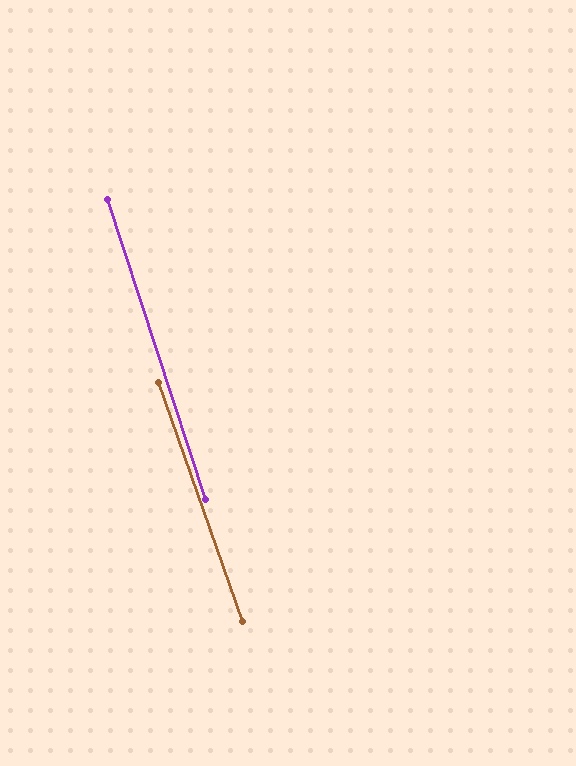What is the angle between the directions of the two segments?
Approximately 1 degree.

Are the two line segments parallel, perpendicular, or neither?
Parallel — their directions differ by only 1.2°.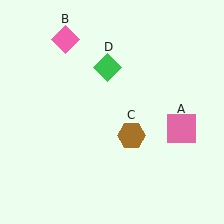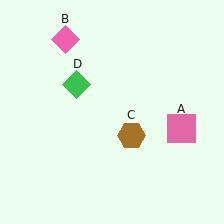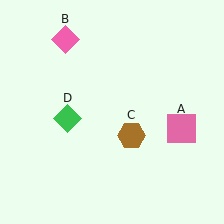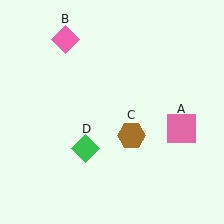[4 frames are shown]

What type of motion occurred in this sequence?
The green diamond (object D) rotated counterclockwise around the center of the scene.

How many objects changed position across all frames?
1 object changed position: green diamond (object D).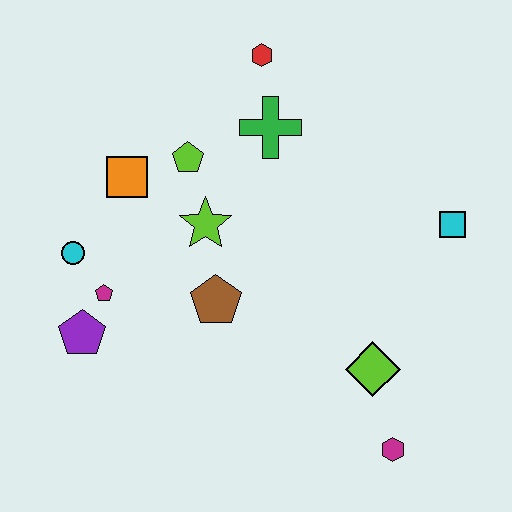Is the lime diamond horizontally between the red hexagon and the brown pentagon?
No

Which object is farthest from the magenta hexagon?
The red hexagon is farthest from the magenta hexagon.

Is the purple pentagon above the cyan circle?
No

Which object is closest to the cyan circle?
The magenta pentagon is closest to the cyan circle.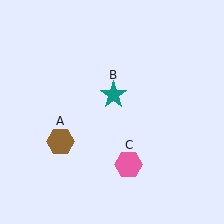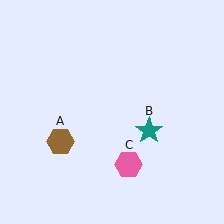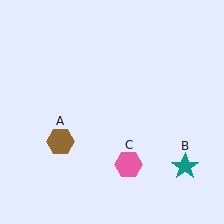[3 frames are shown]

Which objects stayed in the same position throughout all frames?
Brown hexagon (object A) and pink hexagon (object C) remained stationary.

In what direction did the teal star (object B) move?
The teal star (object B) moved down and to the right.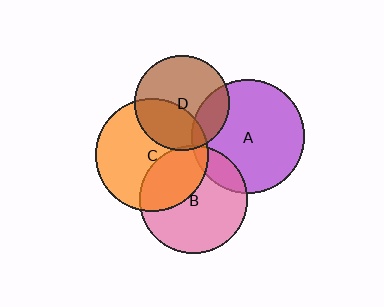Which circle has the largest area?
Circle A (purple).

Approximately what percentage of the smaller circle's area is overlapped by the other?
Approximately 20%.